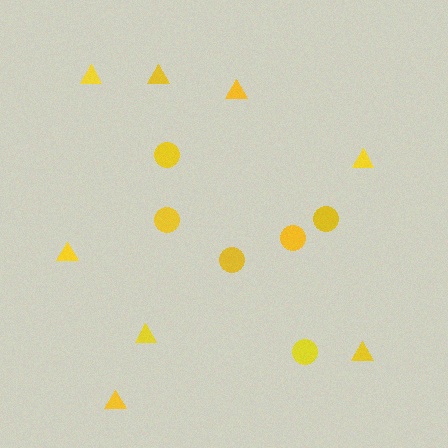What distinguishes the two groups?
There are 2 groups: one group of triangles (8) and one group of circles (6).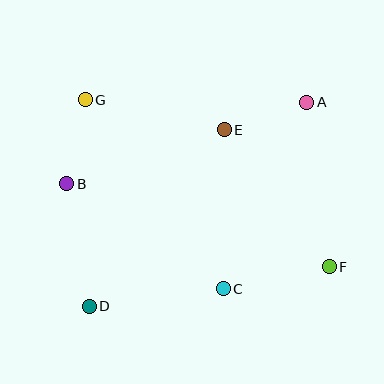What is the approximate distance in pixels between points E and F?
The distance between E and F is approximately 173 pixels.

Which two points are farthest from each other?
Points A and D are farthest from each other.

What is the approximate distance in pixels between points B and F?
The distance between B and F is approximately 275 pixels.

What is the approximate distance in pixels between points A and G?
The distance between A and G is approximately 221 pixels.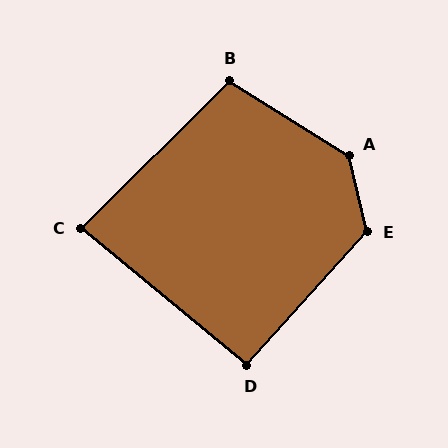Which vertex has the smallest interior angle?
C, at approximately 84 degrees.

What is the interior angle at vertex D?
Approximately 92 degrees (approximately right).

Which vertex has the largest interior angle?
A, at approximately 135 degrees.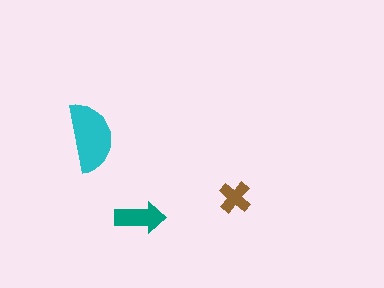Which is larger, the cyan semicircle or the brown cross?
The cyan semicircle.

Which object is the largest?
The cyan semicircle.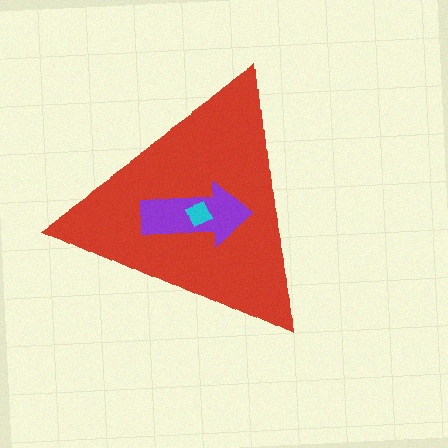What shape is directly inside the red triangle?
The purple arrow.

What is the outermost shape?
The red triangle.